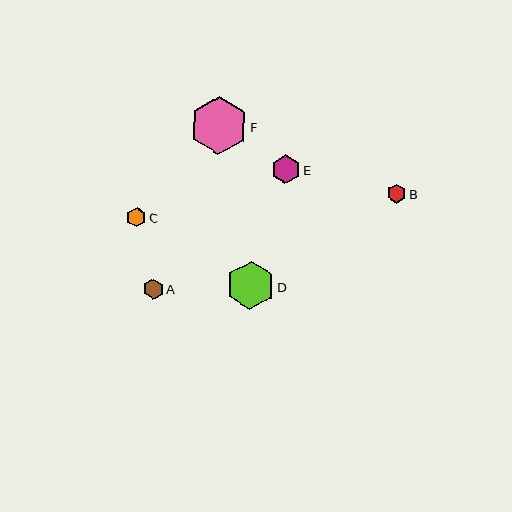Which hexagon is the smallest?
Hexagon B is the smallest with a size of approximately 19 pixels.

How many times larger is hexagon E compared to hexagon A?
Hexagon E is approximately 1.4 times the size of hexagon A.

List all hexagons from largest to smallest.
From largest to smallest: F, D, E, A, C, B.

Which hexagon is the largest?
Hexagon F is the largest with a size of approximately 58 pixels.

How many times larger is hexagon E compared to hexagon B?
Hexagon E is approximately 1.5 times the size of hexagon B.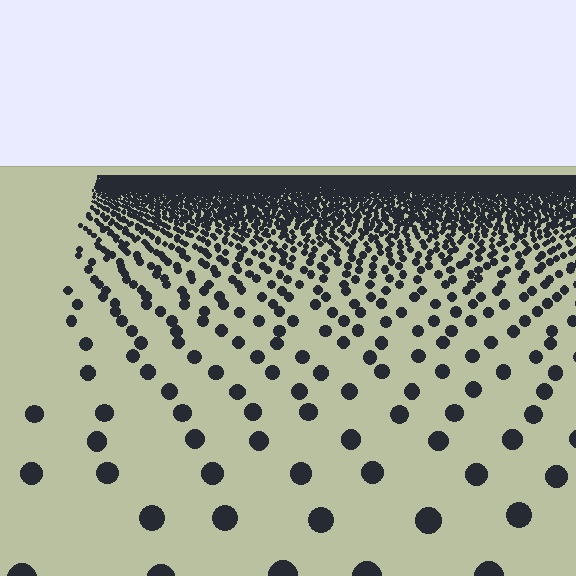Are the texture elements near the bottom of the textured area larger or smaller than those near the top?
Larger. Near the bottom, elements are closer to the viewer and appear at a bigger on-screen size.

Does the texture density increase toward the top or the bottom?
Density increases toward the top.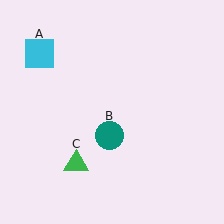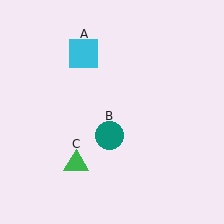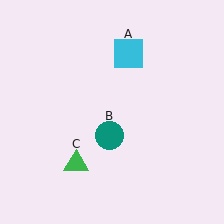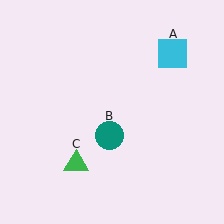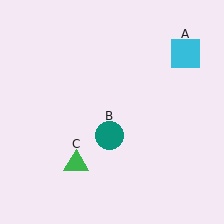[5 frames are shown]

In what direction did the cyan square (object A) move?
The cyan square (object A) moved right.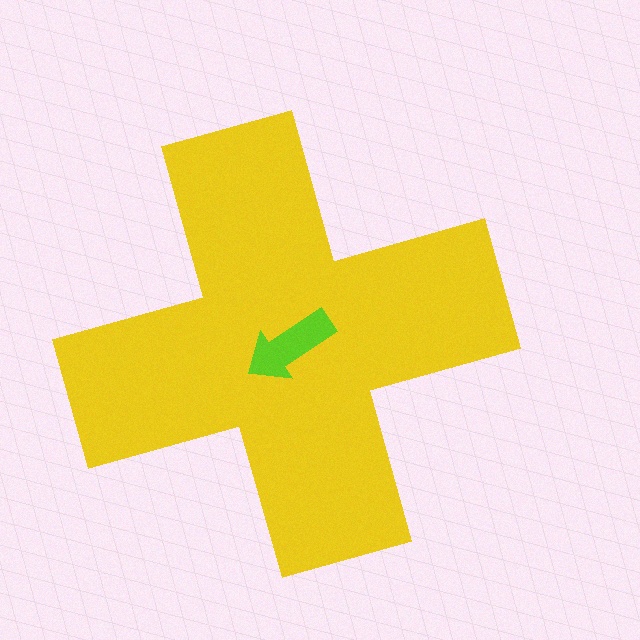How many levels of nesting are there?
2.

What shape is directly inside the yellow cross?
The lime arrow.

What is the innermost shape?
The lime arrow.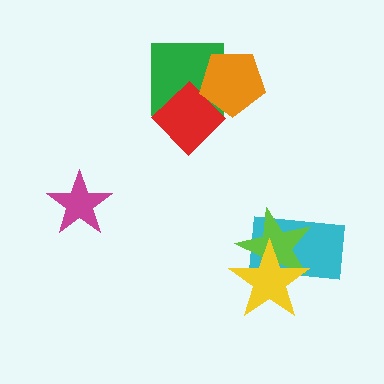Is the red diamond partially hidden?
Yes, it is partially covered by another shape.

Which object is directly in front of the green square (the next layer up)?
The red diamond is directly in front of the green square.